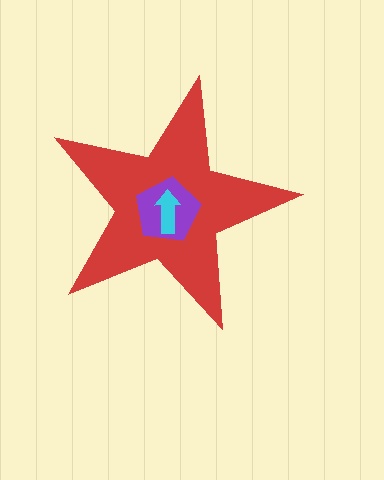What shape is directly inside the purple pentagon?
The cyan arrow.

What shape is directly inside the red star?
The purple pentagon.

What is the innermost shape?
The cyan arrow.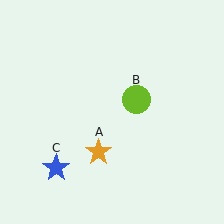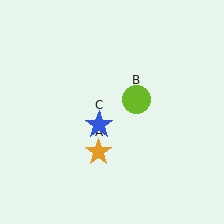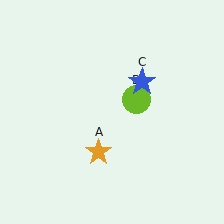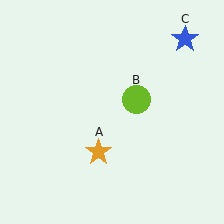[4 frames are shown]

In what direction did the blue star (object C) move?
The blue star (object C) moved up and to the right.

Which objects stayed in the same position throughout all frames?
Orange star (object A) and lime circle (object B) remained stationary.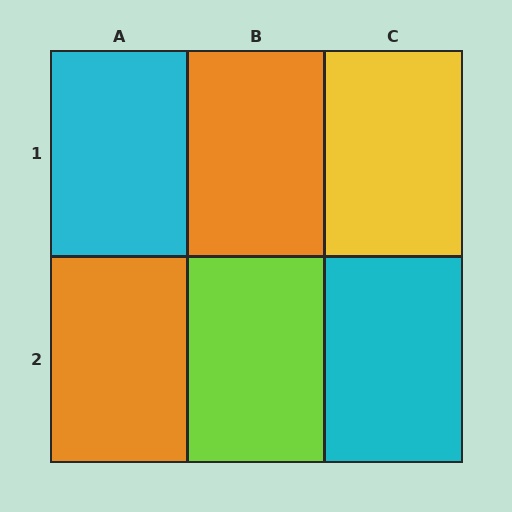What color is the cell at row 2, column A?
Orange.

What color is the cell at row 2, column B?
Lime.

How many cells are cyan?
2 cells are cyan.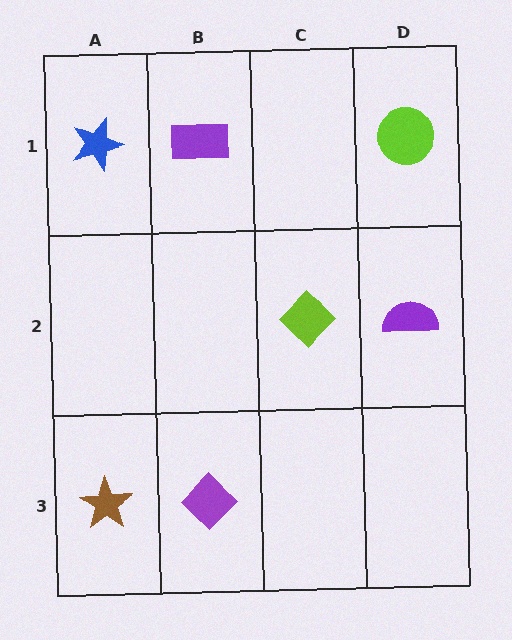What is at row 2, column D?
A purple semicircle.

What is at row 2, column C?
A lime diamond.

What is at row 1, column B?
A purple rectangle.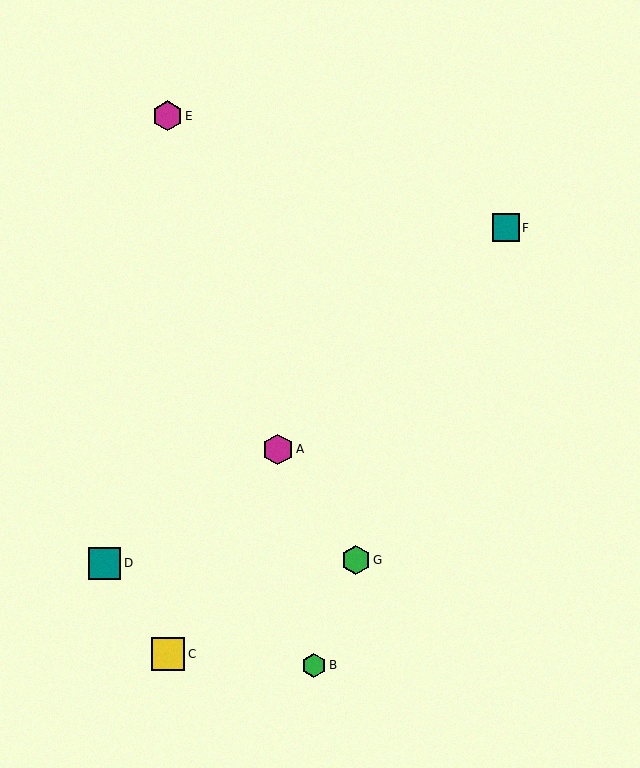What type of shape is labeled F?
Shape F is a teal square.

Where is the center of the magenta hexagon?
The center of the magenta hexagon is at (278, 449).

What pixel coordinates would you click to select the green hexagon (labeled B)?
Click at (314, 665) to select the green hexagon B.